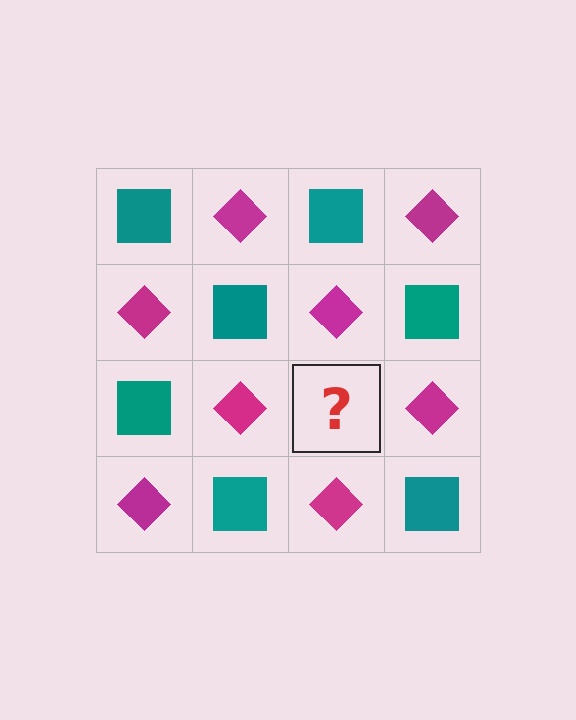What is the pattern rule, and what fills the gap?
The rule is that it alternates teal square and magenta diamond in a checkerboard pattern. The gap should be filled with a teal square.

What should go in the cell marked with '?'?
The missing cell should contain a teal square.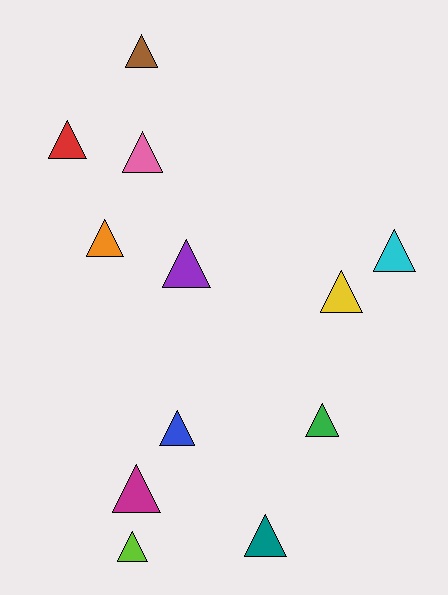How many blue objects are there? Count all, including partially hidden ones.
There is 1 blue object.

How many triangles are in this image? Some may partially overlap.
There are 12 triangles.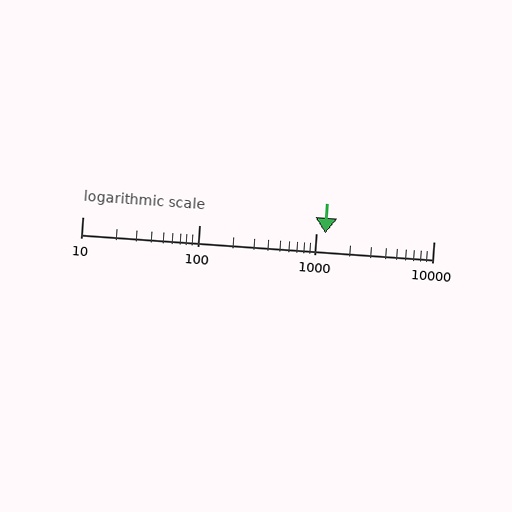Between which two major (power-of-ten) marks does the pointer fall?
The pointer is between 1000 and 10000.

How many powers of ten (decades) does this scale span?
The scale spans 3 decades, from 10 to 10000.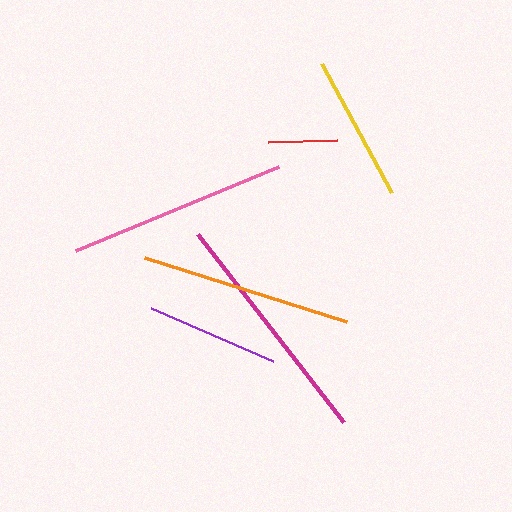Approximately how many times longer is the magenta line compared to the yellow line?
The magenta line is approximately 1.6 times the length of the yellow line.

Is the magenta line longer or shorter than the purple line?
The magenta line is longer than the purple line.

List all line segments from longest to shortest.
From longest to shortest: magenta, pink, orange, yellow, purple, red.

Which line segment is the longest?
The magenta line is the longest at approximately 238 pixels.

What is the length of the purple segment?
The purple segment is approximately 133 pixels long.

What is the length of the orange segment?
The orange segment is approximately 212 pixels long.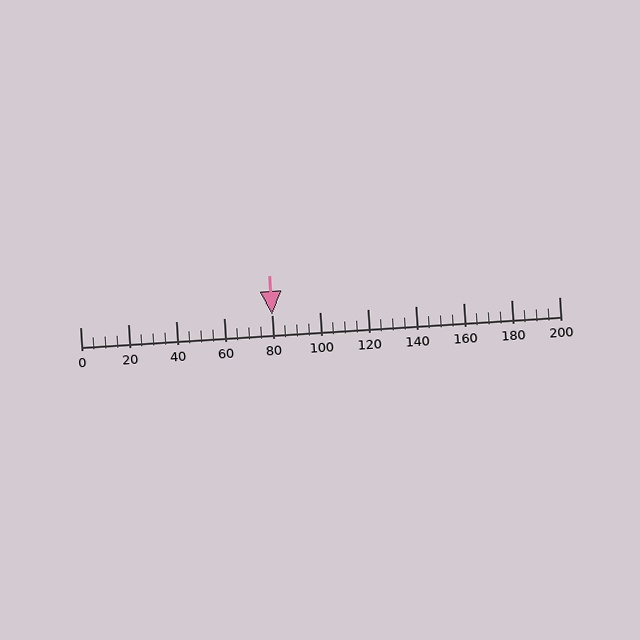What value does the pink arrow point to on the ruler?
The pink arrow points to approximately 80.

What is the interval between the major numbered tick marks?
The major tick marks are spaced 20 units apart.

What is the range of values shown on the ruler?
The ruler shows values from 0 to 200.